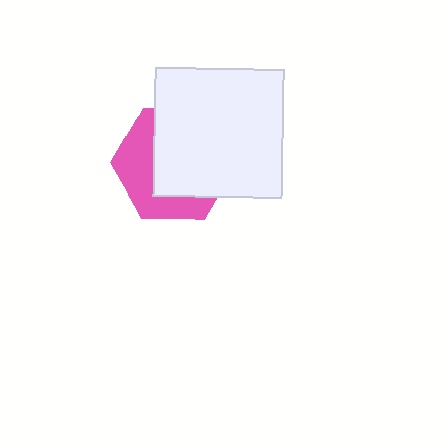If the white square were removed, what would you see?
You would see the complete pink hexagon.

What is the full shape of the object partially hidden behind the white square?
The partially hidden object is a pink hexagon.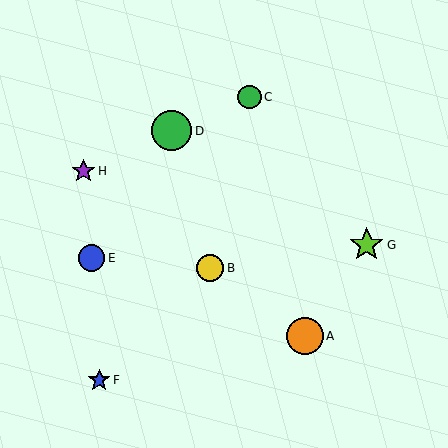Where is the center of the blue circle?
The center of the blue circle is at (92, 258).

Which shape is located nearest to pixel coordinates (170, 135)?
The green circle (labeled D) at (172, 131) is nearest to that location.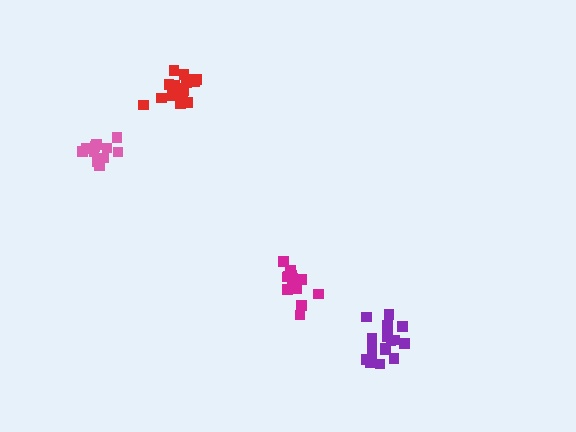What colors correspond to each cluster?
The clusters are colored: magenta, red, pink, purple.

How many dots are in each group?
Group 1: 13 dots, Group 2: 17 dots, Group 3: 12 dots, Group 4: 17 dots (59 total).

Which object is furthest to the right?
The purple cluster is rightmost.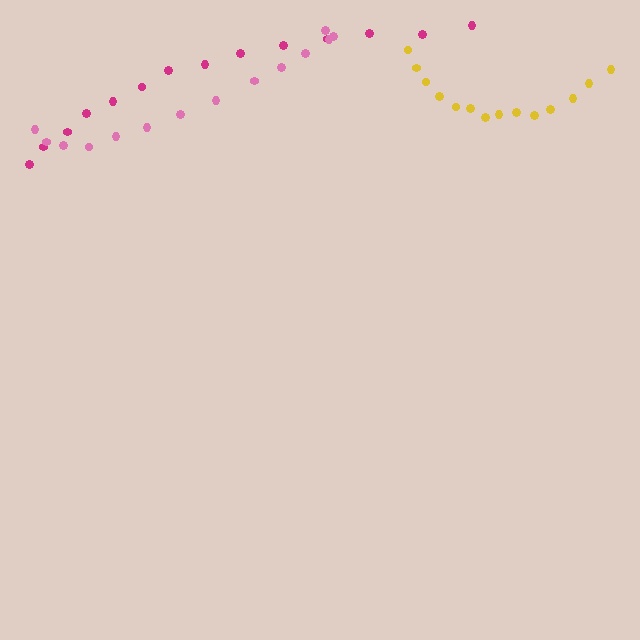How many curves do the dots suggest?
There are 3 distinct paths.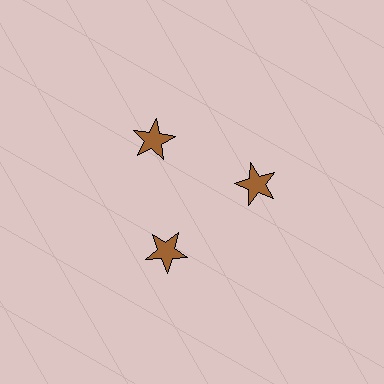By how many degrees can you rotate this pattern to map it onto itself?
The pattern maps onto itself every 120 degrees of rotation.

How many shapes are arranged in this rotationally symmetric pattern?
There are 3 shapes, arranged in 3 groups of 1.